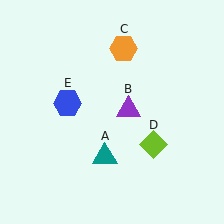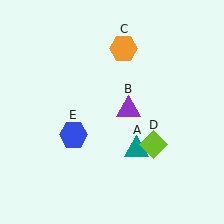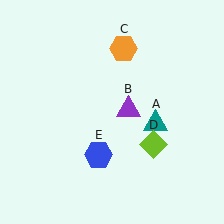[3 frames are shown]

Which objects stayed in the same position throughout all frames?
Purple triangle (object B) and orange hexagon (object C) and lime diamond (object D) remained stationary.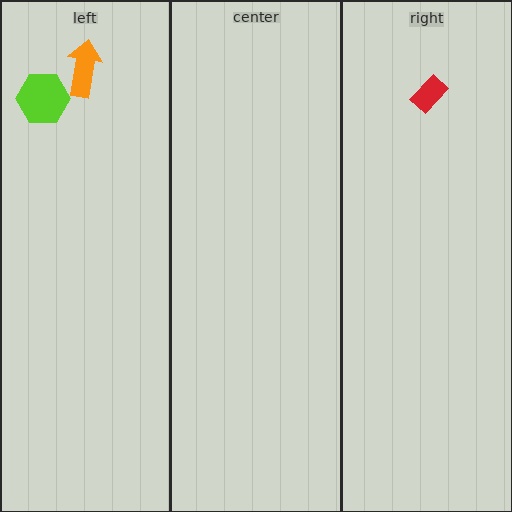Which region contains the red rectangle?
The right region.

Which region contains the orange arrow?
The left region.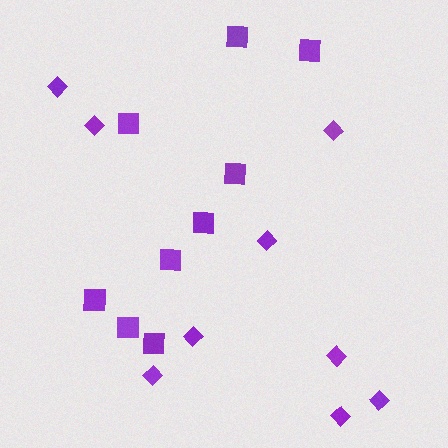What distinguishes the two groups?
There are 2 groups: one group of squares (9) and one group of diamonds (9).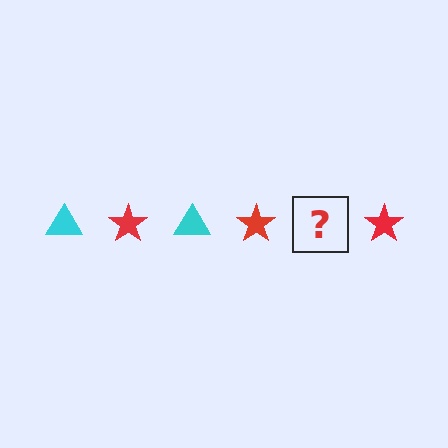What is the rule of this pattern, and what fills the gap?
The rule is that the pattern alternates between cyan triangle and red star. The gap should be filled with a cyan triangle.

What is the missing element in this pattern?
The missing element is a cyan triangle.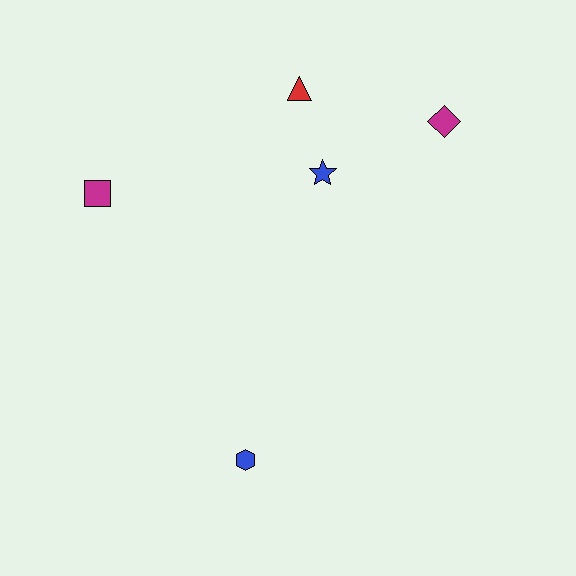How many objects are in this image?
There are 5 objects.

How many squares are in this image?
There is 1 square.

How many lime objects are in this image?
There are no lime objects.